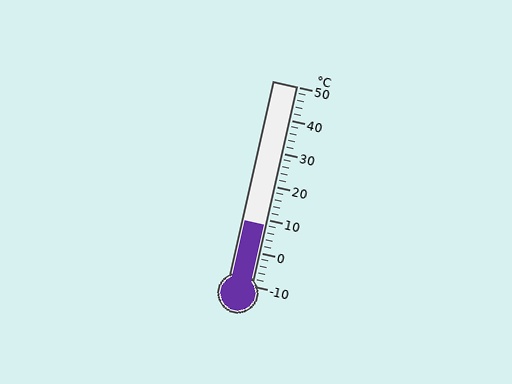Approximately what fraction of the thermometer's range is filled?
The thermometer is filled to approximately 30% of its range.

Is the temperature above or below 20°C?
The temperature is below 20°C.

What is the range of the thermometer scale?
The thermometer scale ranges from -10°C to 50°C.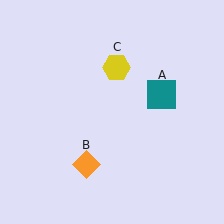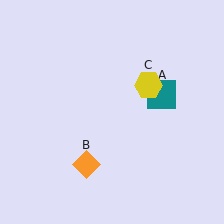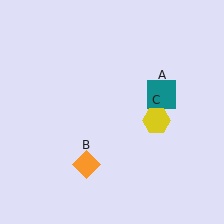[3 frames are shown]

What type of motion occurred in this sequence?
The yellow hexagon (object C) rotated clockwise around the center of the scene.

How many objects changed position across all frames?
1 object changed position: yellow hexagon (object C).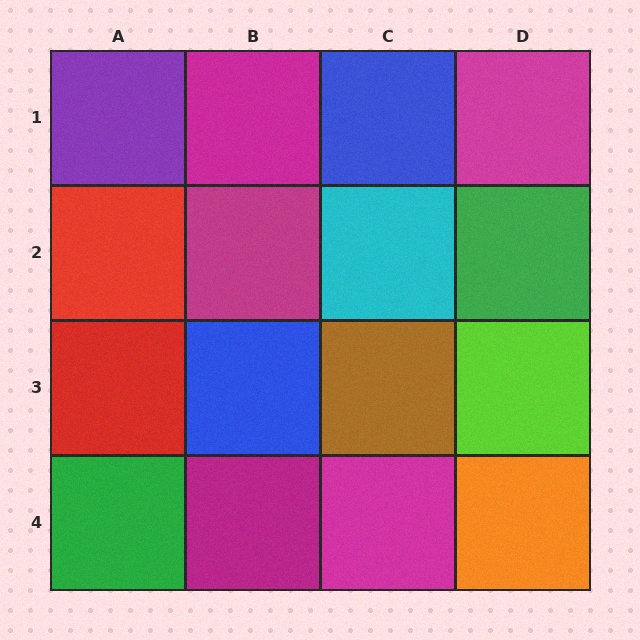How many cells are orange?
1 cell is orange.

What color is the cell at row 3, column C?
Brown.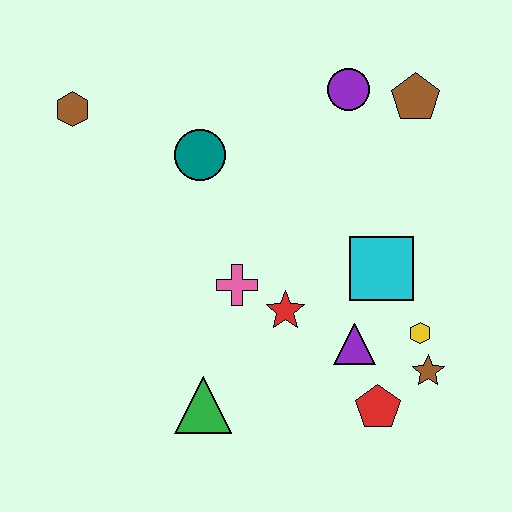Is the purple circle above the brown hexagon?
Yes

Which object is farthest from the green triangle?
The brown pentagon is farthest from the green triangle.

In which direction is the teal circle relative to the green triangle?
The teal circle is above the green triangle.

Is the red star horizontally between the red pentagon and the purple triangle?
No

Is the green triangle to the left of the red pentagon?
Yes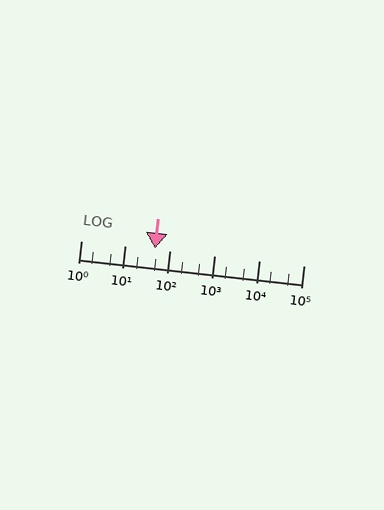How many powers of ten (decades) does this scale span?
The scale spans 5 decades, from 1 to 100000.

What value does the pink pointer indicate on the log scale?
The pointer indicates approximately 46.